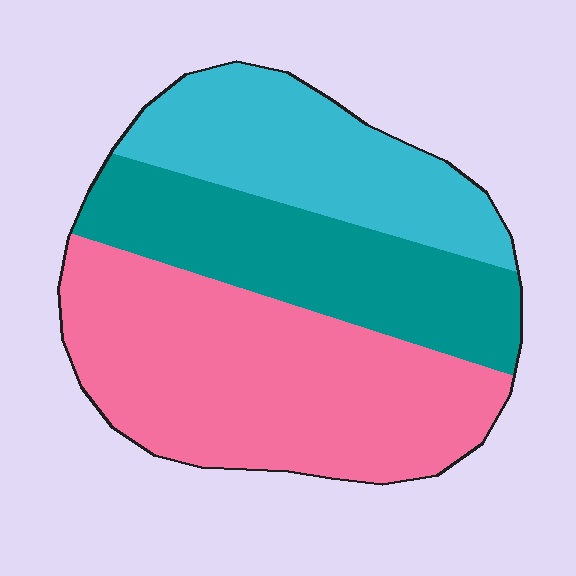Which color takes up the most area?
Pink, at roughly 45%.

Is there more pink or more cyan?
Pink.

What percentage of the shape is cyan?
Cyan takes up between a quarter and a half of the shape.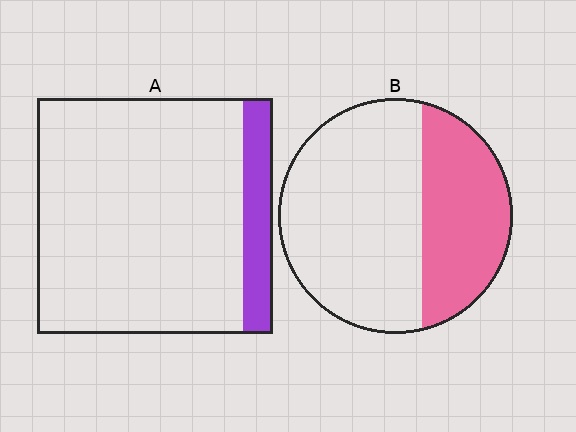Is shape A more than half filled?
No.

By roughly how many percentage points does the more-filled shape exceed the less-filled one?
By roughly 25 percentage points (B over A).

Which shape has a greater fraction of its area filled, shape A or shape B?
Shape B.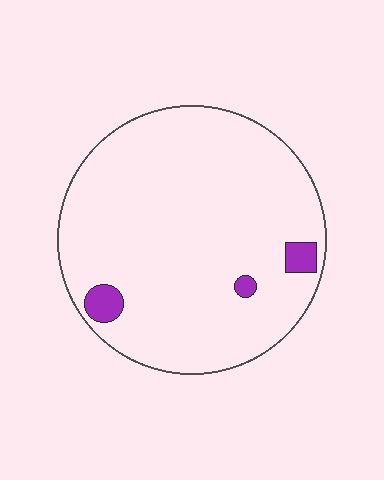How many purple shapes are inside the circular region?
3.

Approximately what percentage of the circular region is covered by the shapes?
Approximately 5%.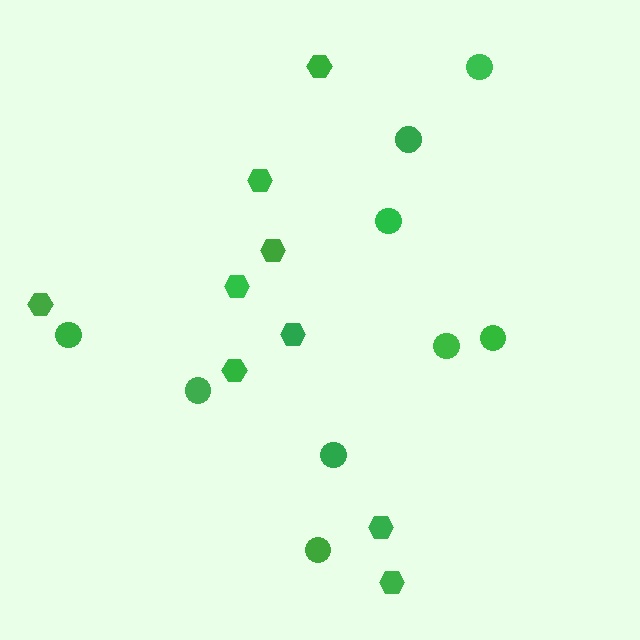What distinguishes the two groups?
There are 2 groups: one group of circles (9) and one group of hexagons (9).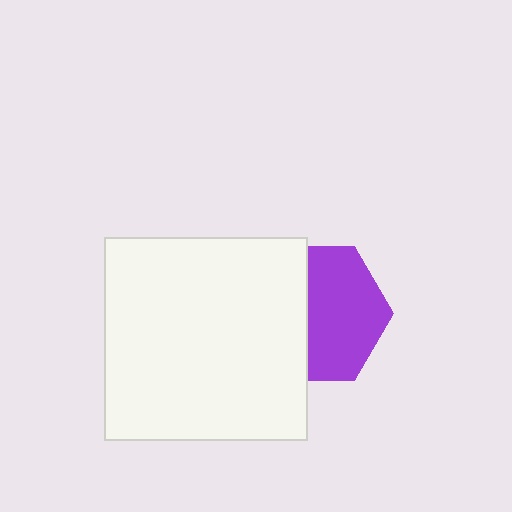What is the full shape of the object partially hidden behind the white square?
The partially hidden object is a purple hexagon.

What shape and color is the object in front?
The object in front is a white square.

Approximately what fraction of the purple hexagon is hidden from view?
Roughly 43% of the purple hexagon is hidden behind the white square.